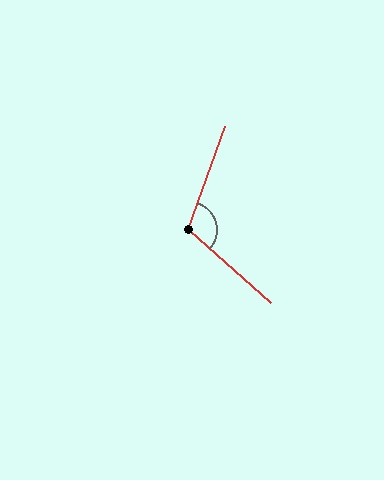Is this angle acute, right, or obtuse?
It is obtuse.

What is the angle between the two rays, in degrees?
Approximately 112 degrees.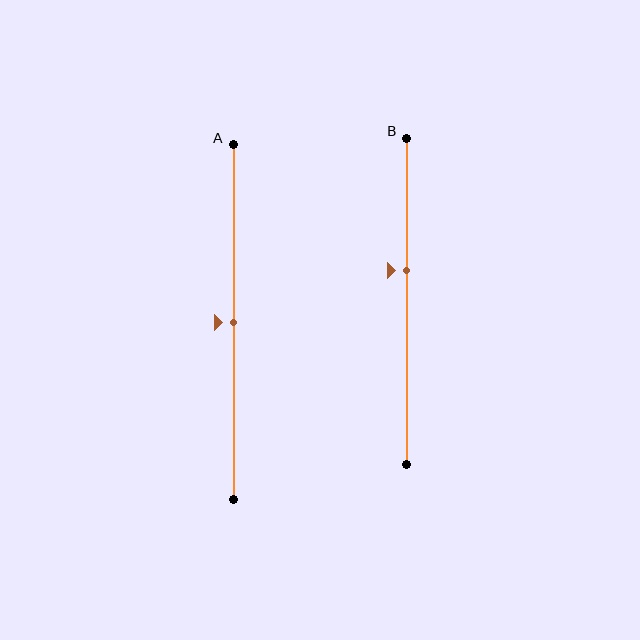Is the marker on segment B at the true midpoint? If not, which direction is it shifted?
No, the marker on segment B is shifted upward by about 10% of the segment length.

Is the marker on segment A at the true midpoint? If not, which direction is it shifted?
Yes, the marker on segment A is at the true midpoint.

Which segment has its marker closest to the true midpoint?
Segment A has its marker closest to the true midpoint.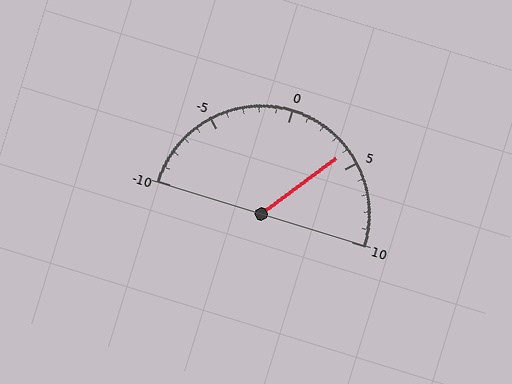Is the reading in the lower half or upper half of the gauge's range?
The reading is in the upper half of the range (-10 to 10).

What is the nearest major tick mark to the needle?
The nearest major tick mark is 5.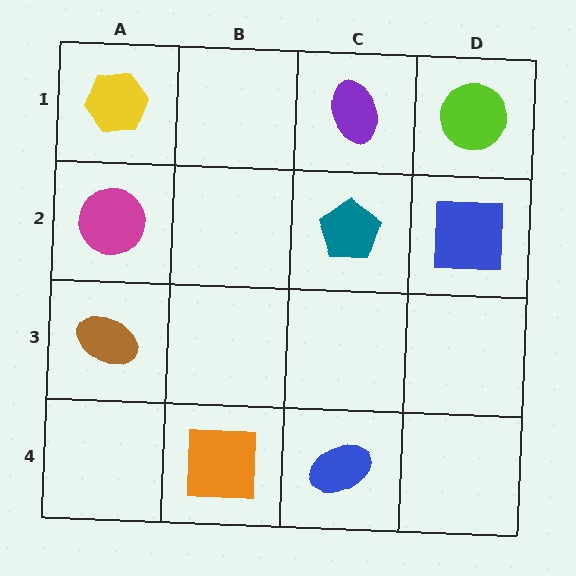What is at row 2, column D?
A blue square.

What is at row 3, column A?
A brown ellipse.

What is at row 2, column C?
A teal pentagon.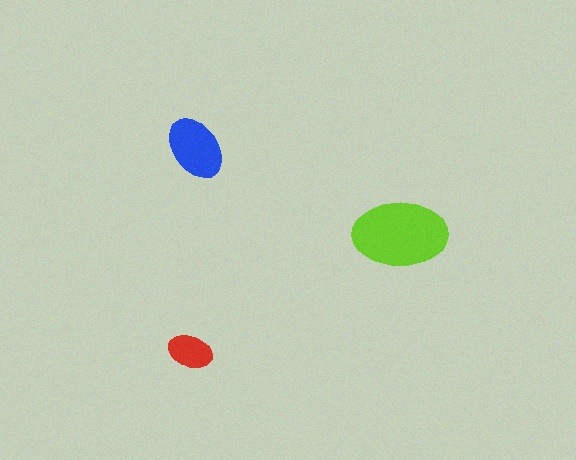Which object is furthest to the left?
The red ellipse is leftmost.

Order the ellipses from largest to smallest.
the lime one, the blue one, the red one.